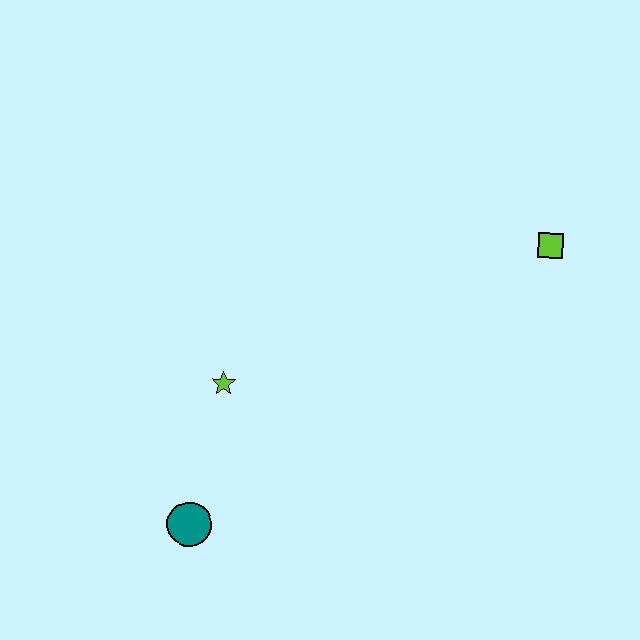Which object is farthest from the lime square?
The teal circle is farthest from the lime square.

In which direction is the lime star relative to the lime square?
The lime star is to the left of the lime square.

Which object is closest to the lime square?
The lime star is closest to the lime square.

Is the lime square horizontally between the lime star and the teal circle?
No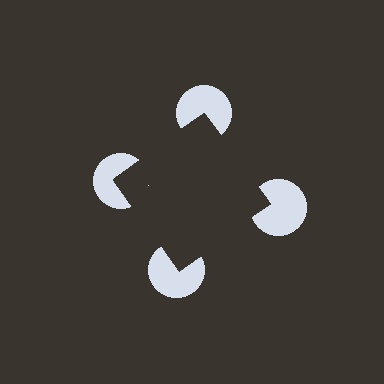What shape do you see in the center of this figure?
An illusory square — its edges are inferred from the aligned wedge cuts in the pac-man discs, not physically drawn.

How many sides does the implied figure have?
4 sides.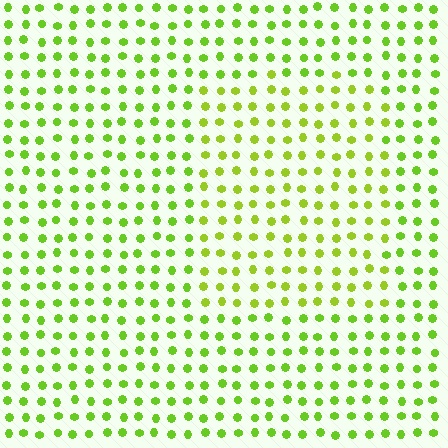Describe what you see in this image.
The image is filled with small lime elements in a uniform arrangement. A rectangle-shaped region is visible where the elements are tinted to a slightly different hue, forming a subtle color boundary.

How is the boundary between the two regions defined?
The boundary is defined purely by a slight shift in hue (about 16 degrees). Spacing, size, and orientation are identical on both sides.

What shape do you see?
I see a rectangle.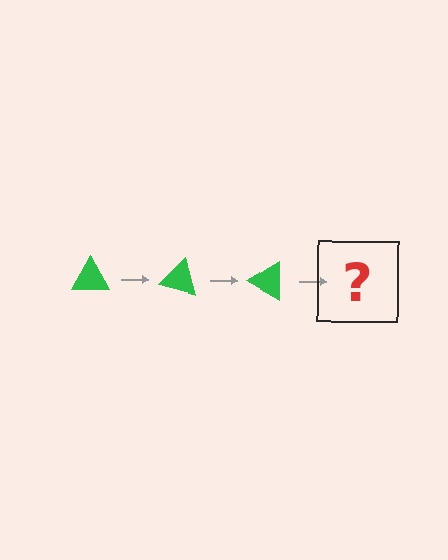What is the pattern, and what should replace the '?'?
The pattern is that the triangle rotates 15 degrees each step. The '?' should be a green triangle rotated 45 degrees.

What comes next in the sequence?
The next element should be a green triangle rotated 45 degrees.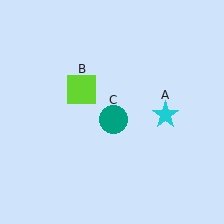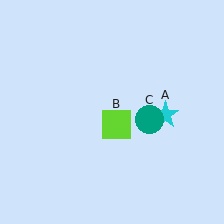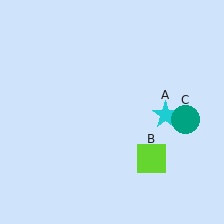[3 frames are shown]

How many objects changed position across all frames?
2 objects changed position: lime square (object B), teal circle (object C).